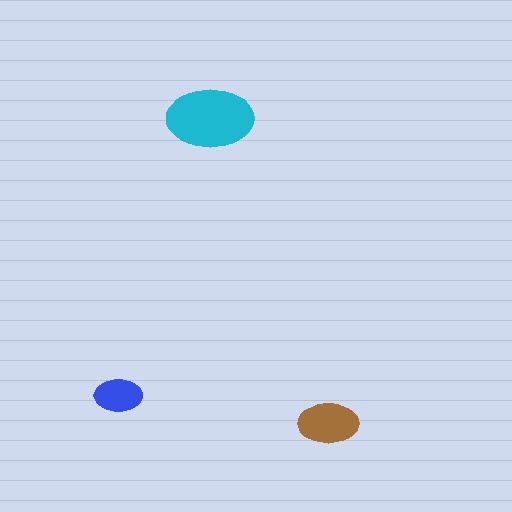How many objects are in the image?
There are 3 objects in the image.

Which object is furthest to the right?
The brown ellipse is rightmost.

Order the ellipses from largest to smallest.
the cyan one, the brown one, the blue one.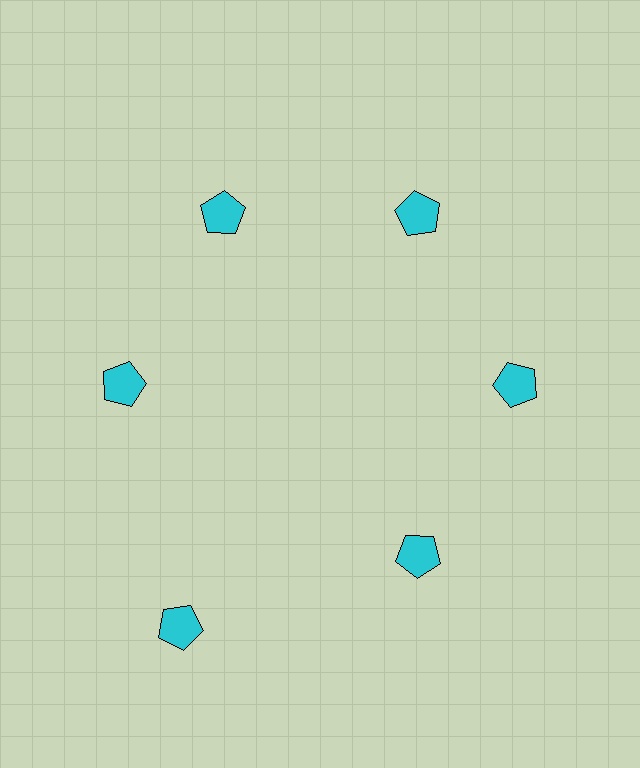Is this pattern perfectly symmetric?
No. The 6 cyan pentagons are arranged in a ring, but one element near the 7 o'clock position is pushed outward from the center, breaking the 6-fold rotational symmetry.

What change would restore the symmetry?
The symmetry would be restored by moving it inward, back onto the ring so that all 6 pentagons sit at equal angles and equal distance from the center.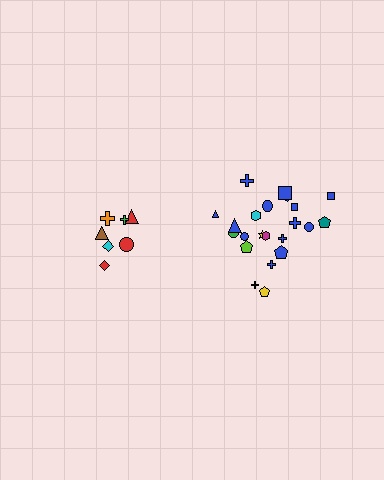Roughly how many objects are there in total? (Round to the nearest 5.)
Roughly 30 objects in total.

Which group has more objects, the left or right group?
The right group.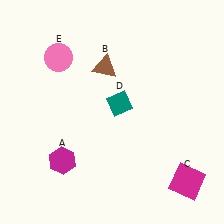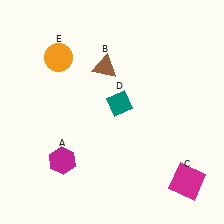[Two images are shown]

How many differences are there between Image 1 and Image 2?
There is 1 difference between the two images.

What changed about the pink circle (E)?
In Image 1, E is pink. In Image 2, it changed to orange.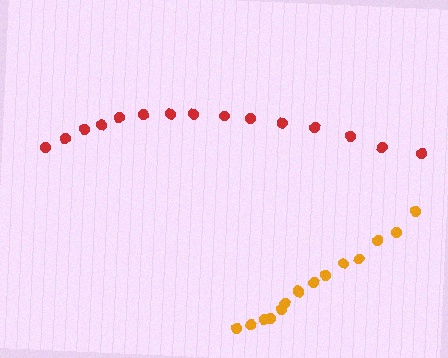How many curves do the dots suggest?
There are 2 distinct paths.